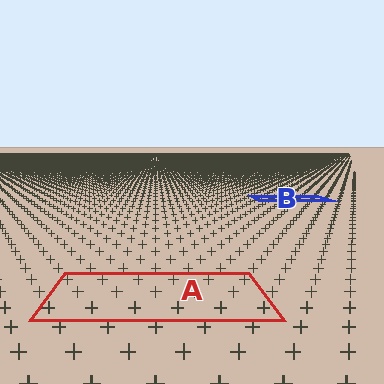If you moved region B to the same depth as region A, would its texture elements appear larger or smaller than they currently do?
They would appear larger. At a closer depth, the same texture elements are projected at a bigger on-screen size.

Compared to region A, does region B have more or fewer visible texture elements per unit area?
Region B has more texture elements per unit area — they are packed more densely because it is farther away.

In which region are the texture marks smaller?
The texture marks are smaller in region B, because it is farther away.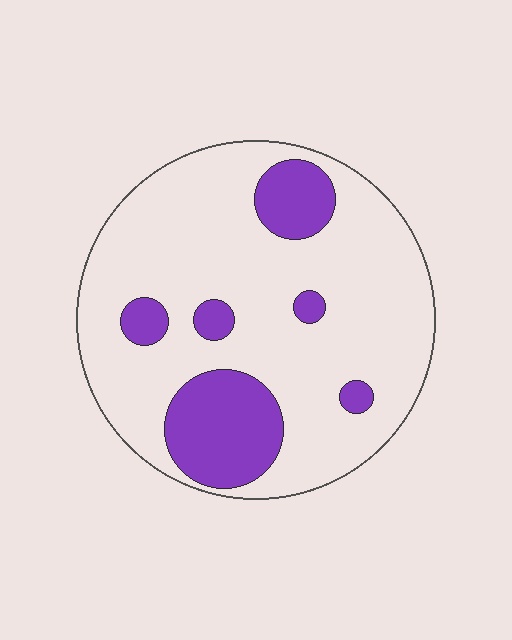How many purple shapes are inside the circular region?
6.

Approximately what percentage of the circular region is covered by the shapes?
Approximately 20%.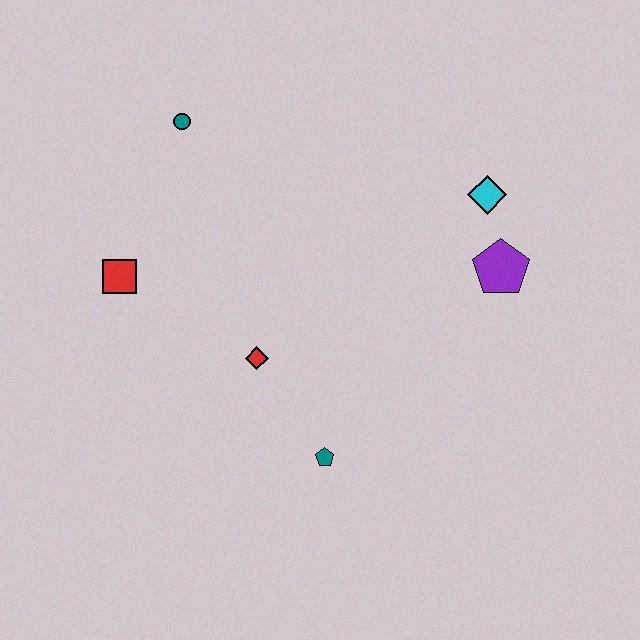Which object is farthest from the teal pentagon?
The teal circle is farthest from the teal pentagon.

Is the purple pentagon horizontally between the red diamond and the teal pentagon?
No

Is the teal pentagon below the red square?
Yes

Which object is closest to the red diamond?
The teal pentagon is closest to the red diamond.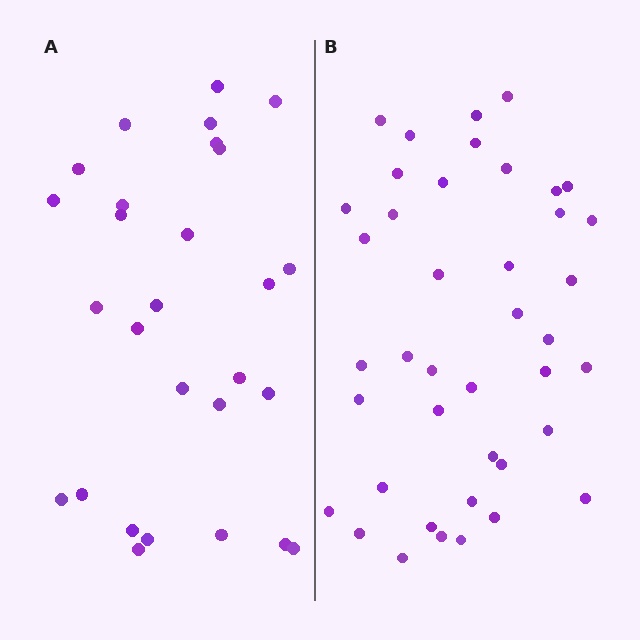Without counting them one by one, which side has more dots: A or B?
Region B (the right region) has more dots.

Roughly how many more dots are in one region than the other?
Region B has approximately 15 more dots than region A.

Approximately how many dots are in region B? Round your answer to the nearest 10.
About 40 dots. (The exact count is 41, which rounds to 40.)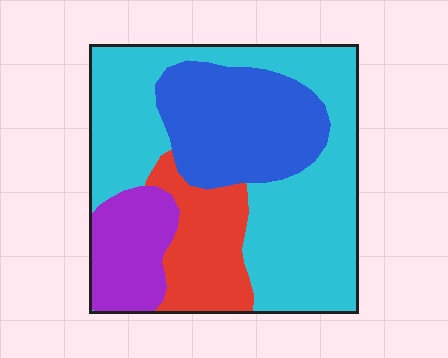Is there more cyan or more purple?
Cyan.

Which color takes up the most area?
Cyan, at roughly 50%.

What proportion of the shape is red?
Red covers around 15% of the shape.